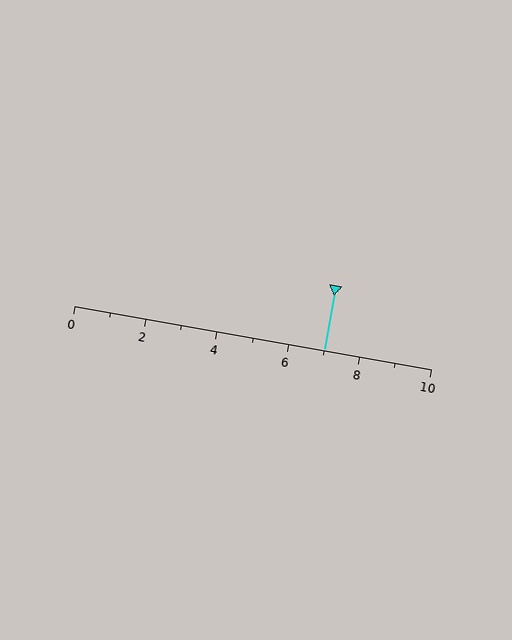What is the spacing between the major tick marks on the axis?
The major ticks are spaced 2 apart.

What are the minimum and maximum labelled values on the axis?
The axis runs from 0 to 10.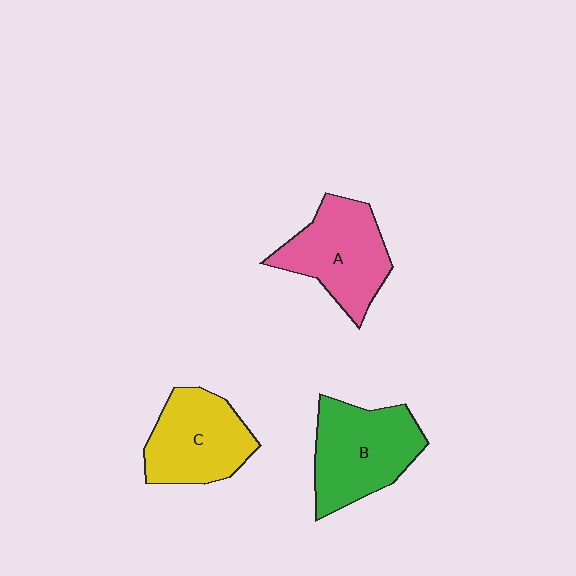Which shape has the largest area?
Shape B (green).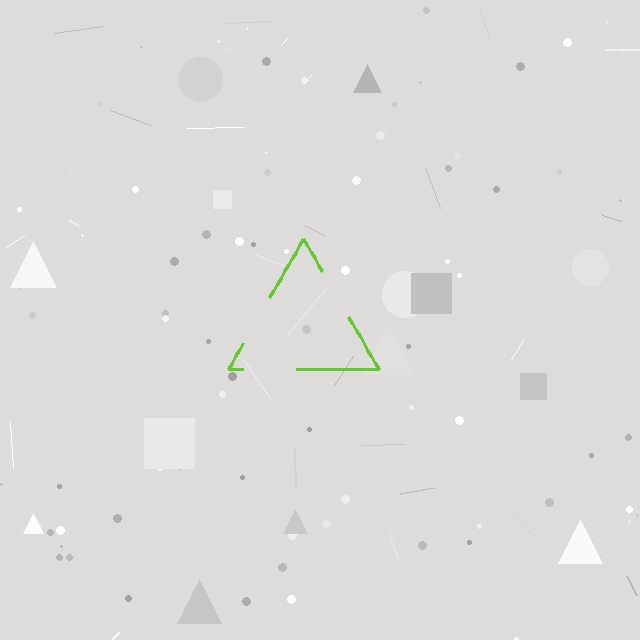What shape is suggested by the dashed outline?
The dashed outline suggests a triangle.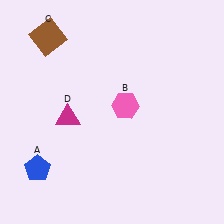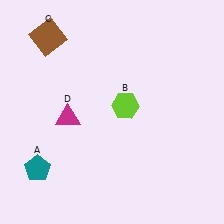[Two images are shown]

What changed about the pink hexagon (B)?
In Image 1, B is pink. In Image 2, it changed to lime.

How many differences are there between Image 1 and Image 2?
There are 2 differences between the two images.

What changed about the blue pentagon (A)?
In Image 1, A is blue. In Image 2, it changed to teal.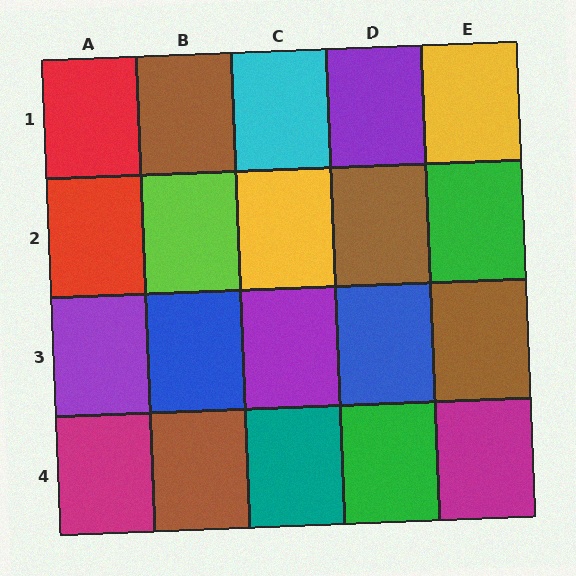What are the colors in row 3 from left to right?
Purple, blue, purple, blue, brown.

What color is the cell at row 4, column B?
Brown.